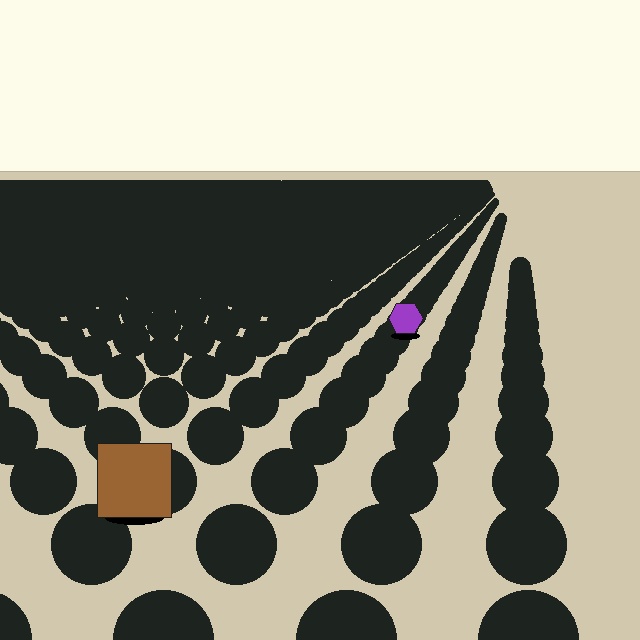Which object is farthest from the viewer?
The purple hexagon is farthest from the viewer. It appears smaller and the ground texture around it is denser.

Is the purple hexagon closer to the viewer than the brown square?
No. The brown square is closer — you can tell from the texture gradient: the ground texture is coarser near it.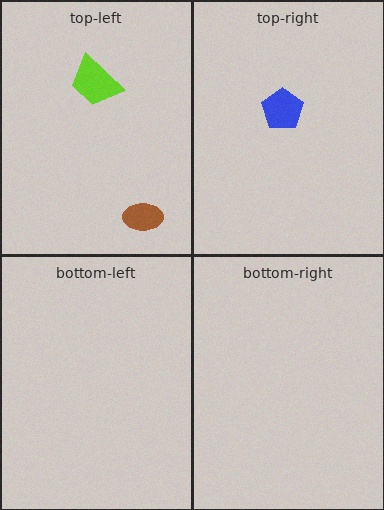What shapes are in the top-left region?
The brown ellipse, the lime trapezoid.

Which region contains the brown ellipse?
The top-left region.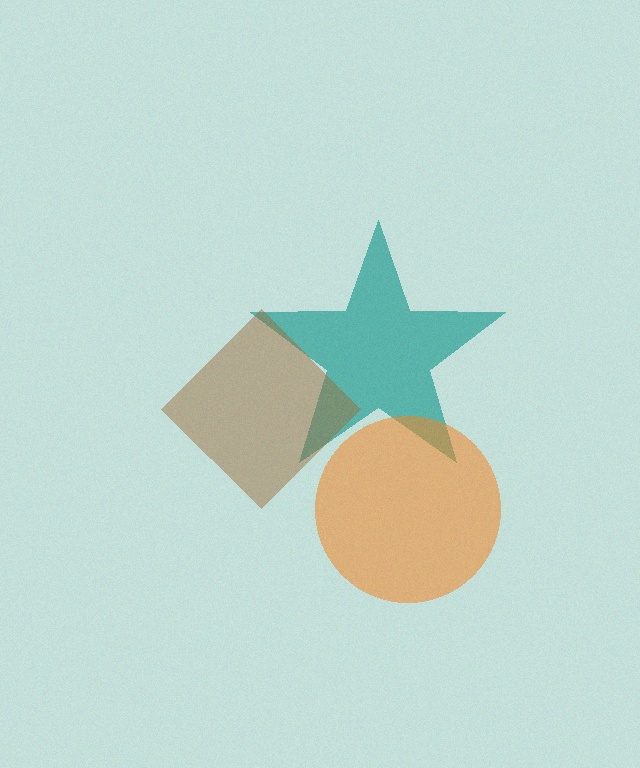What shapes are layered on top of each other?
The layered shapes are: a teal star, a brown diamond, an orange circle.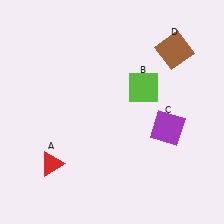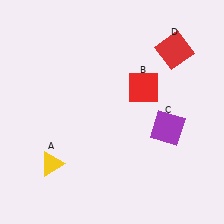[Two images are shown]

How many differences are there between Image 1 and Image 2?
There are 3 differences between the two images.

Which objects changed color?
A changed from red to yellow. B changed from lime to red. D changed from brown to red.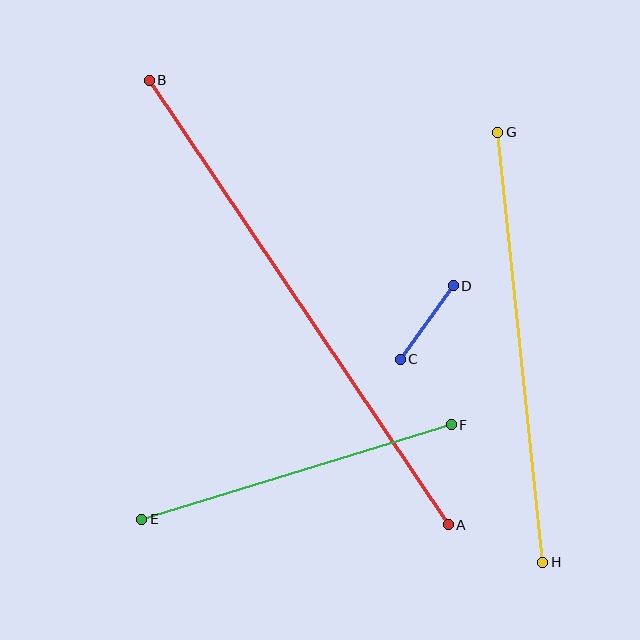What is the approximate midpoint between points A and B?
The midpoint is at approximately (299, 303) pixels.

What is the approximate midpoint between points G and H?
The midpoint is at approximately (520, 347) pixels.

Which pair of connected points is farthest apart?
Points A and B are farthest apart.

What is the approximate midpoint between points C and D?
The midpoint is at approximately (427, 323) pixels.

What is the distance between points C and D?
The distance is approximately 91 pixels.